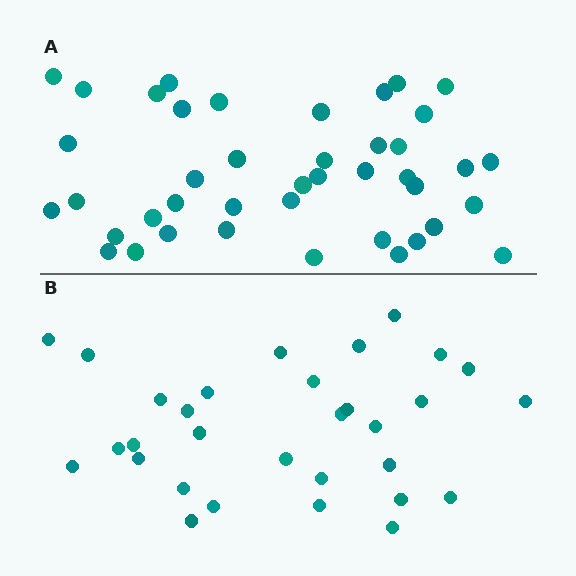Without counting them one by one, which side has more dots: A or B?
Region A (the top region) has more dots.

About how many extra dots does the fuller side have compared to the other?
Region A has roughly 12 or so more dots than region B.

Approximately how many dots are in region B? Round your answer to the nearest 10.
About 30 dots. (The exact count is 31, which rounds to 30.)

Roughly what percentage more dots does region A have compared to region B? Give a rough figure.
About 35% more.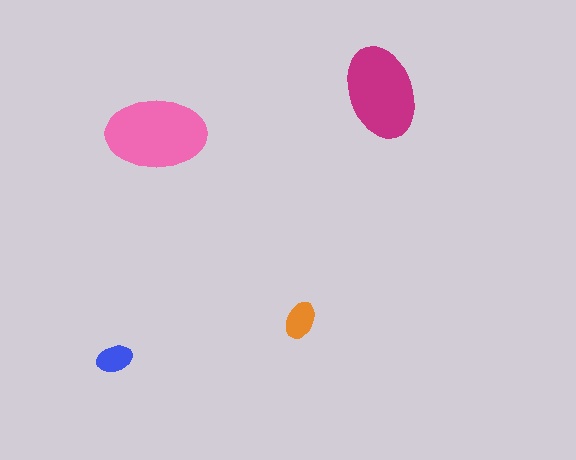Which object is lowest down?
The blue ellipse is bottommost.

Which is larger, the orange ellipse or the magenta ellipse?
The magenta one.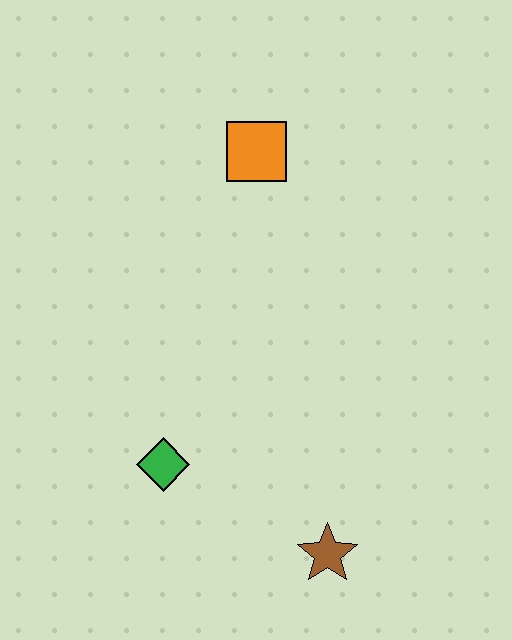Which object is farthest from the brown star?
The orange square is farthest from the brown star.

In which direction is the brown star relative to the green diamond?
The brown star is to the right of the green diamond.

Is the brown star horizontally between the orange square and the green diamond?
No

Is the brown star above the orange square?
No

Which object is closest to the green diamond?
The brown star is closest to the green diamond.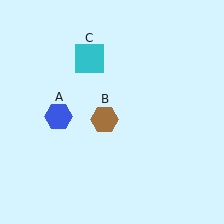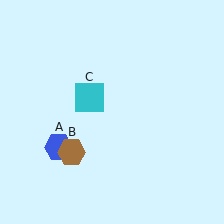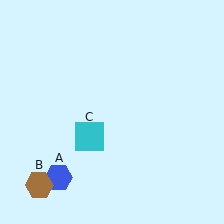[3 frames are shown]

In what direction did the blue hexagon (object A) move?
The blue hexagon (object A) moved down.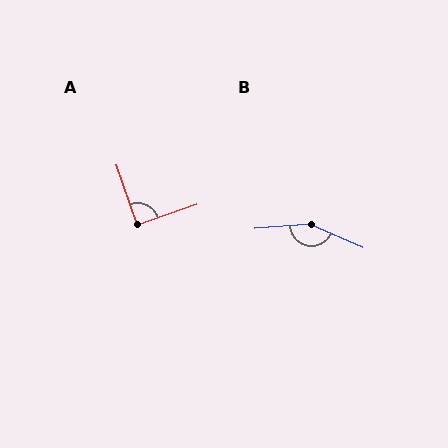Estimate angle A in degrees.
Approximately 90 degrees.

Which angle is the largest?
B, at approximately 153 degrees.